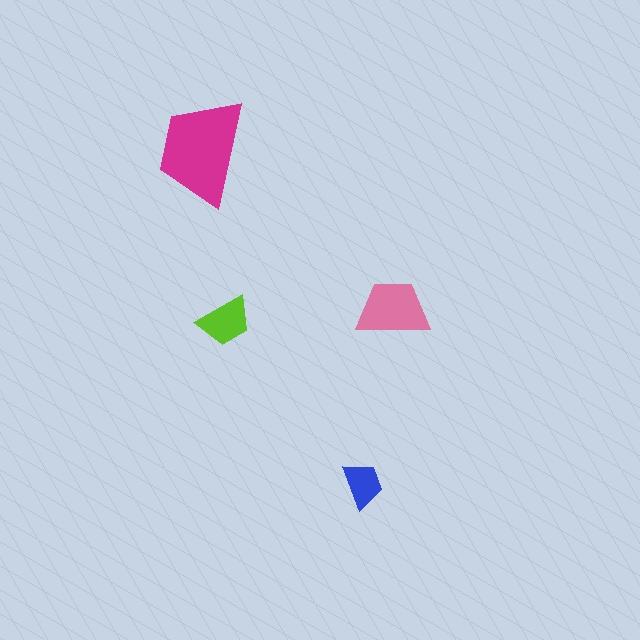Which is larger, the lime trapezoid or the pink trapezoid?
The pink one.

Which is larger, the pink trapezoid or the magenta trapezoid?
The magenta one.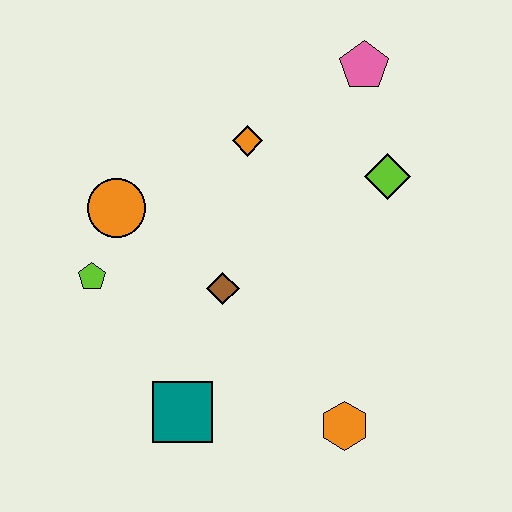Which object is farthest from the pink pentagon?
The teal square is farthest from the pink pentagon.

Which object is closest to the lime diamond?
The pink pentagon is closest to the lime diamond.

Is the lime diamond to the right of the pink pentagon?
Yes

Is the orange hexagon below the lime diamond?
Yes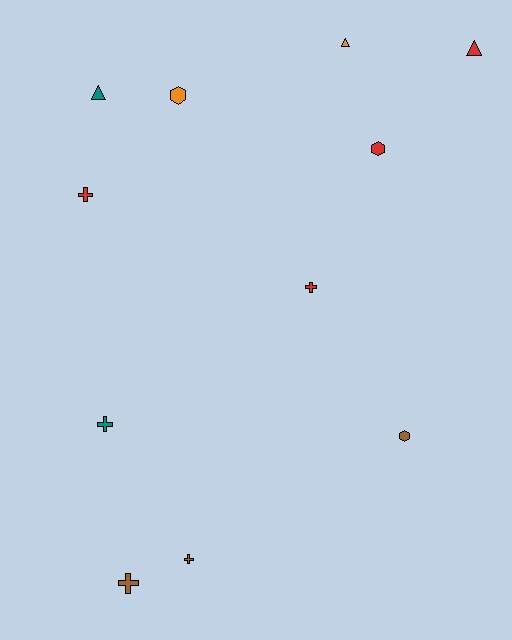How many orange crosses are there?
There are no orange crosses.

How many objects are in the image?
There are 11 objects.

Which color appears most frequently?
Red, with 4 objects.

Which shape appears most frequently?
Cross, with 5 objects.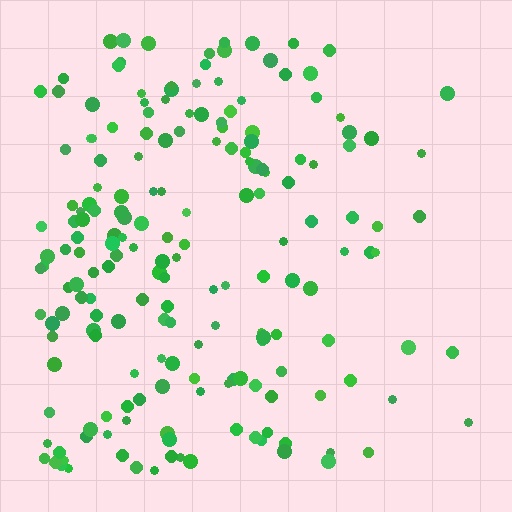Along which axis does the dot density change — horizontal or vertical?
Horizontal.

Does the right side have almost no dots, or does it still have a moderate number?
Still a moderate number, just noticeably fewer than the left.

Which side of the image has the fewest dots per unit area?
The right.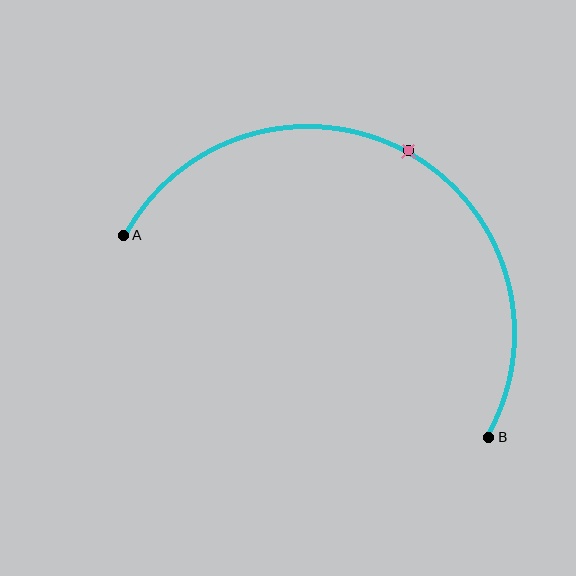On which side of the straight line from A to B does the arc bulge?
The arc bulges above the straight line connecting A and B.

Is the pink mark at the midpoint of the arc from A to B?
Yes. The pink mark lies on the arc at equal arc-length from both A and B — it is the arc midpoint.